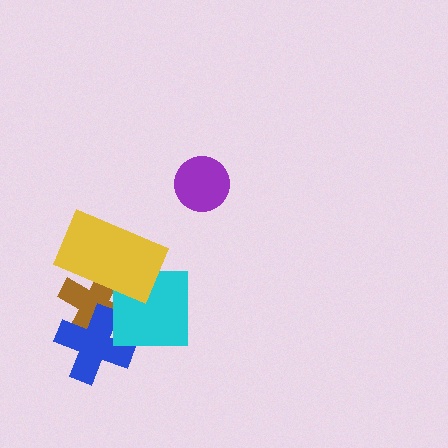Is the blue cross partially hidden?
Yes, it is partially covered by another shape.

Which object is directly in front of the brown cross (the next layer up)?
The blue cross is directly in front of the brown cross.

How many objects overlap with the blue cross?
2 objects overlap with the blue cross.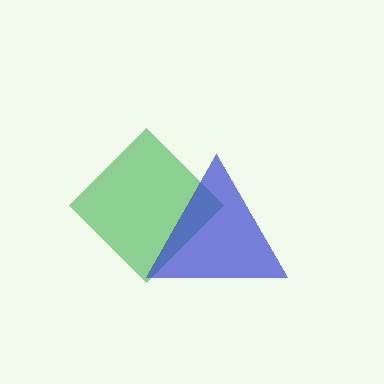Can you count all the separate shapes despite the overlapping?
Yes, there are 2 separate shapes.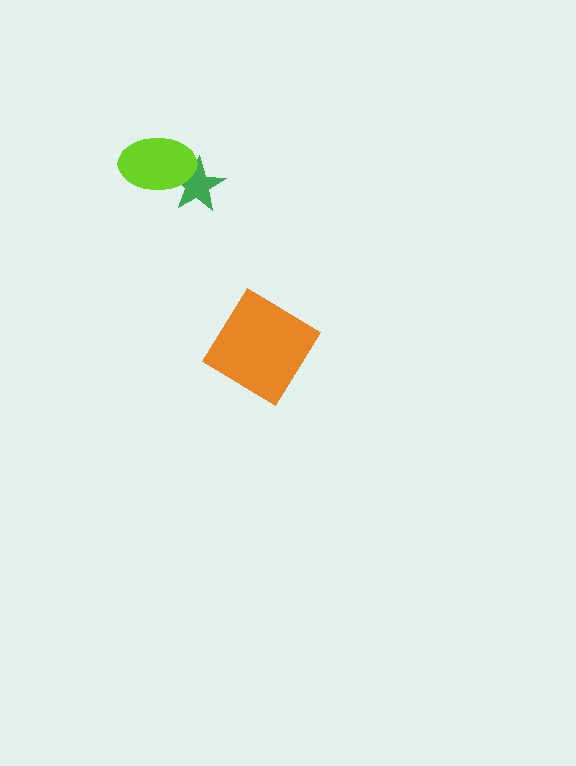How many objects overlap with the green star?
1 object overlaps with the green star.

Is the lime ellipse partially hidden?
No, no other shape covers it.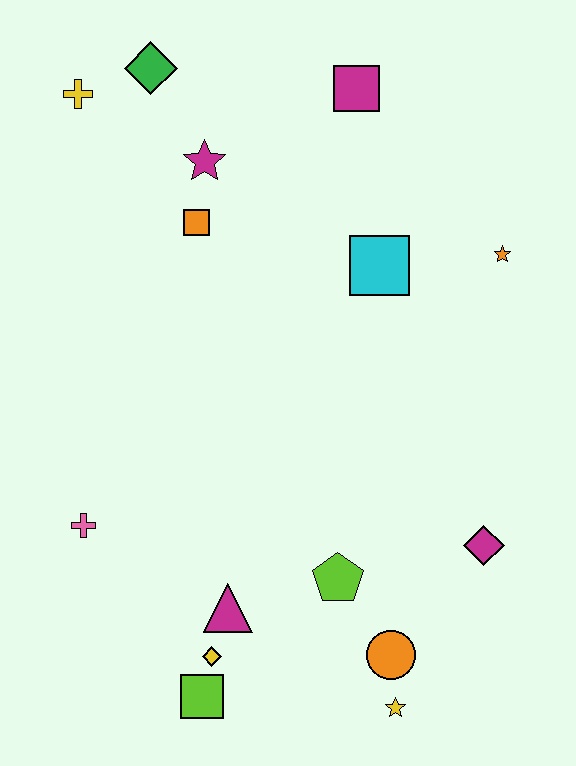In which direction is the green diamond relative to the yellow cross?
The green diamond is to the right of the yellow cross.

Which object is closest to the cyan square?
The orange star is closest to the cyan square.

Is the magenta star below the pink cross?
No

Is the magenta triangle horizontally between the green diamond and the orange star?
Yes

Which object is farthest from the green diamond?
The yellow star is farthest from the green diamond.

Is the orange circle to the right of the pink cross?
Yes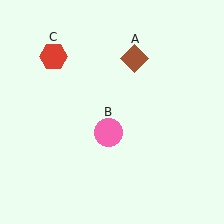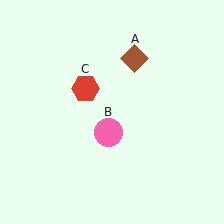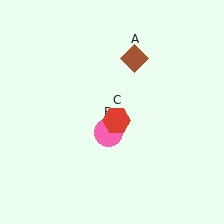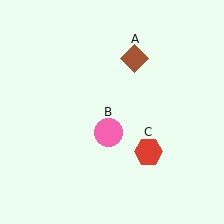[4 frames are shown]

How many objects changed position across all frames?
1 object changed position: red hexagon (object C).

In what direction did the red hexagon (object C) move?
The red hexagon (object C) moved down and to the right.